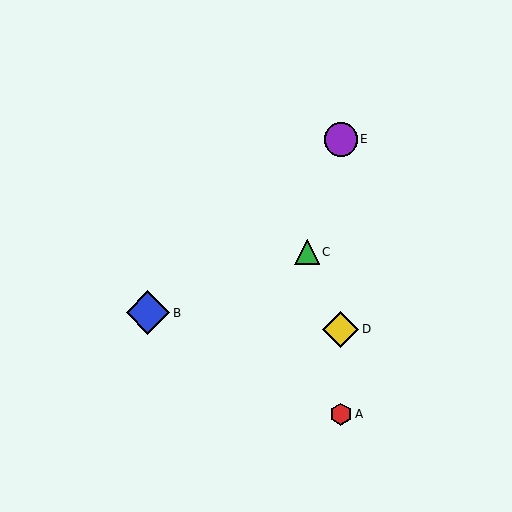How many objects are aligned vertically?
3 objects (A, D, E) are aligned vertically.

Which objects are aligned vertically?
Objects A, D, E are aligned vertically.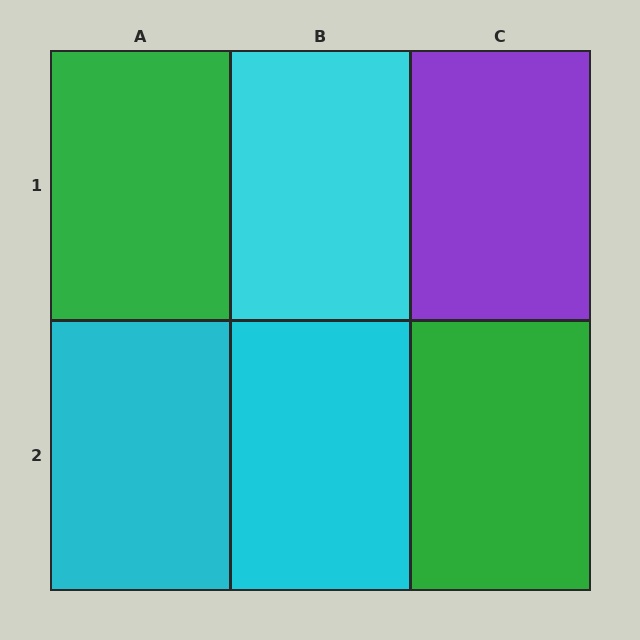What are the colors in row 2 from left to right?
Cyan, cyan, green.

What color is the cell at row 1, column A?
Green.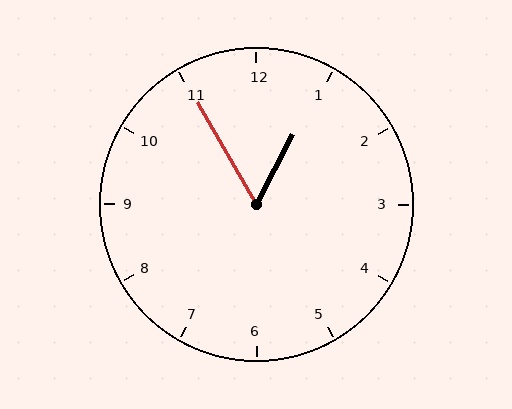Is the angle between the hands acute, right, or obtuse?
It is acute.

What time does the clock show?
12:55.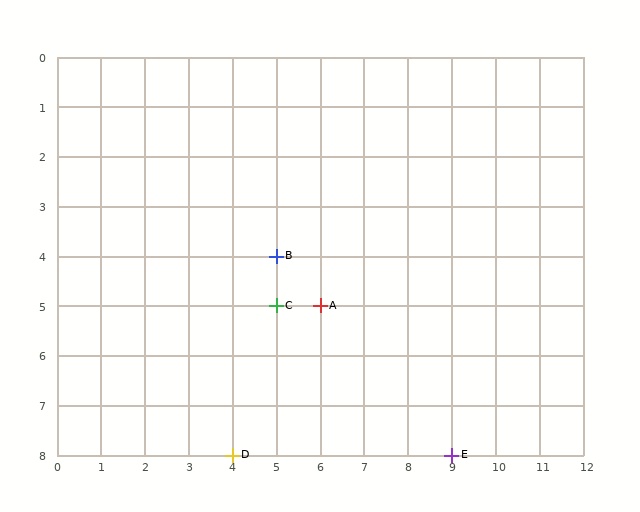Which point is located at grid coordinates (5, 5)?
Point C is at (5, 5).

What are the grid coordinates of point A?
Point A is at grid coordinates (6, 5).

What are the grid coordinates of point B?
Point B is at grid coordinates (5, 4).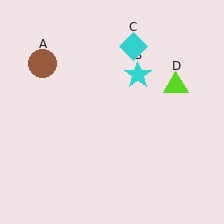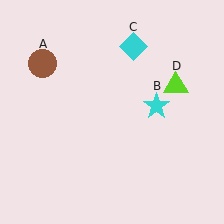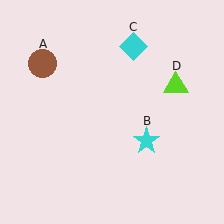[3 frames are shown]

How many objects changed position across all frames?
1 object changed position: cyan star (object B).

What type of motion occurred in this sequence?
The cyan star (object B) rotated clockwise around the center of the scene.